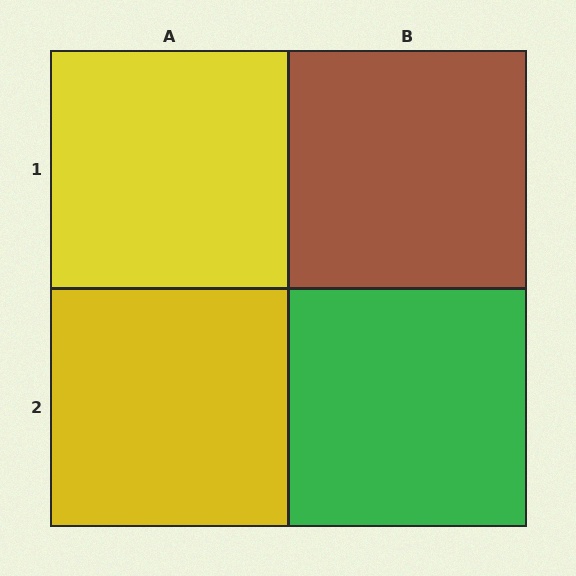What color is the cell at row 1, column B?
Brown.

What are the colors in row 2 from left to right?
Yellow, green.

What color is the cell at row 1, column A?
Yellow.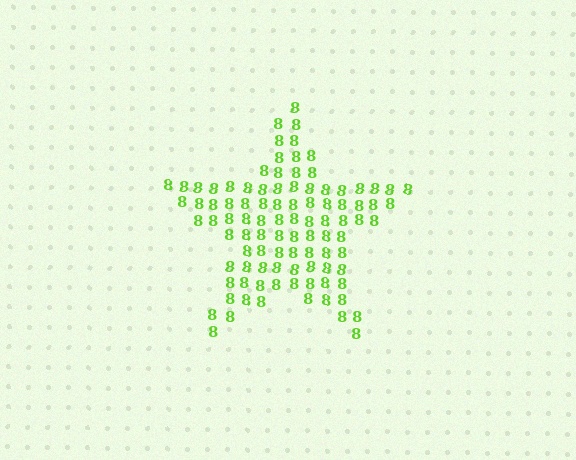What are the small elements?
The small elements are digit 8's.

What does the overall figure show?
The overall figure shows a star.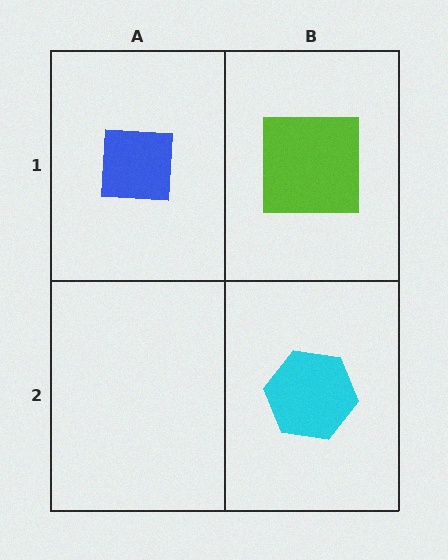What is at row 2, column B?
A cyan hexagon.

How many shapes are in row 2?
1 shape.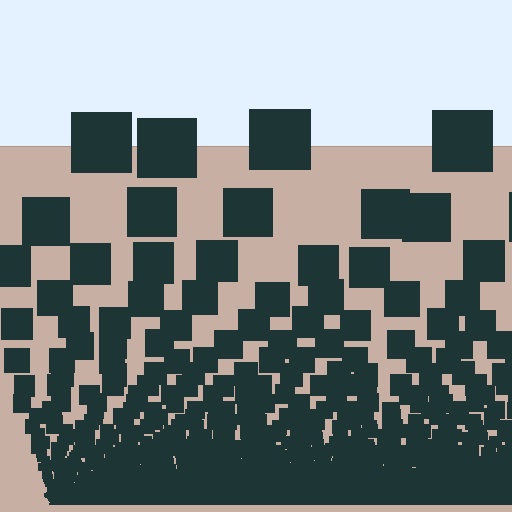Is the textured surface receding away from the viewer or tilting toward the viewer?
The surface appears to tilt toward the viewer. Texture elements get larger and sparser toward the top.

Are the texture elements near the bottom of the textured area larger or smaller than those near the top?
Smaller. The gradient is inverted — elements near the bottom are smaller and denser.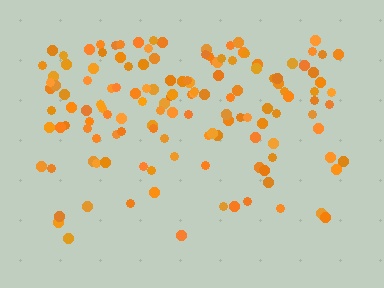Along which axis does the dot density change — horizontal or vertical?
Vertical.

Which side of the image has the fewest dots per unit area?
The bottom.